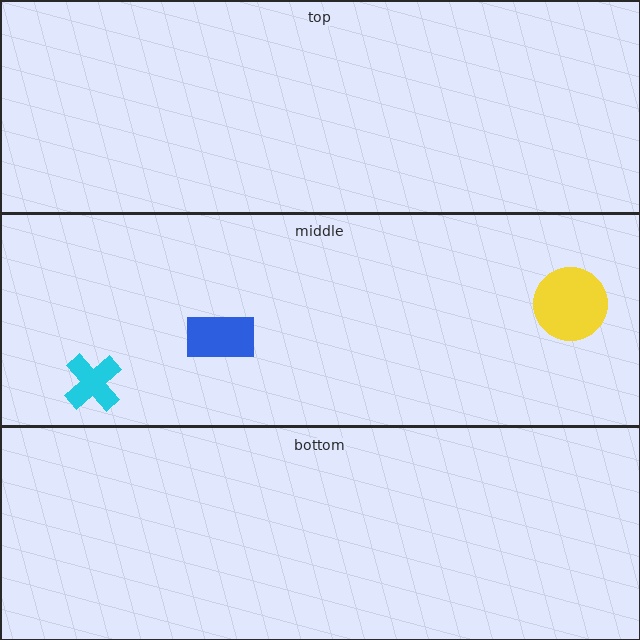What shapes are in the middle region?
The blue rectangle, the yellow circle, the cyan cross.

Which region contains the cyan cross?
The middle region.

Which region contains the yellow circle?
The middle region.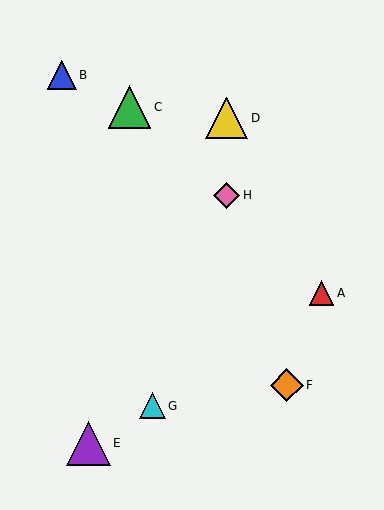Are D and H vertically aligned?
Yes, both are at x≈227.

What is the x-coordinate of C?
Object C is at x≈130.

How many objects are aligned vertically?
2 objects (D, H) are aligned vertically.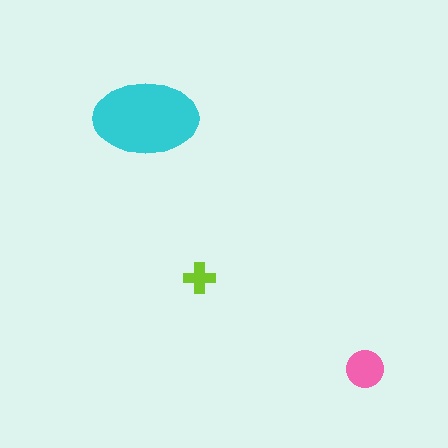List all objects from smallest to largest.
The lime cross, the pink circle, the cyan ellipse.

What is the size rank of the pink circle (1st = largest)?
2nd.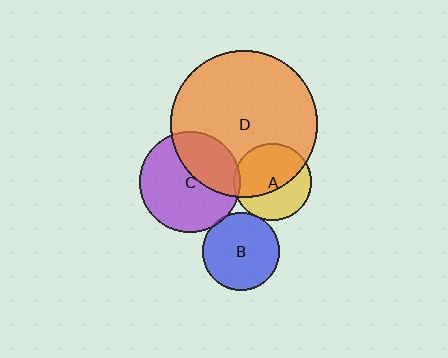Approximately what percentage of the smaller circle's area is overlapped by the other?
Approximately 60%.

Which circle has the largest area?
Circle D (orange).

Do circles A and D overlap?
Yes.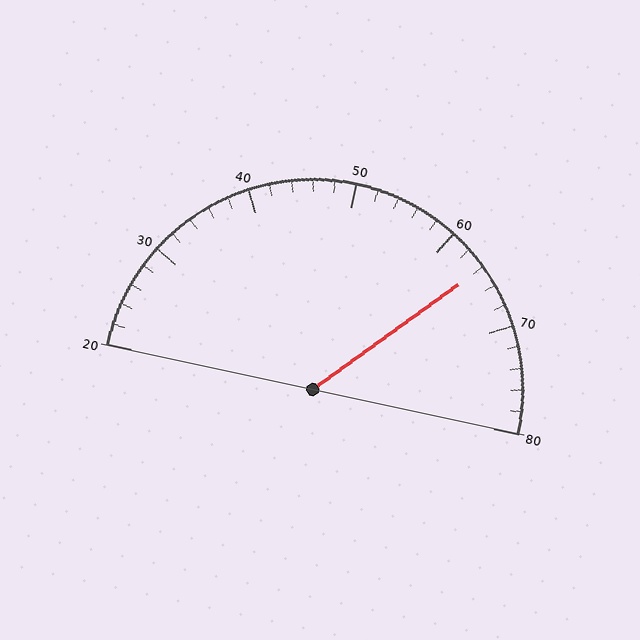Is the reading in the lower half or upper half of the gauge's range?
The reading is in the upper half of the range (20 to 80).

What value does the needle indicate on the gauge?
The needle indicates approximately 64.